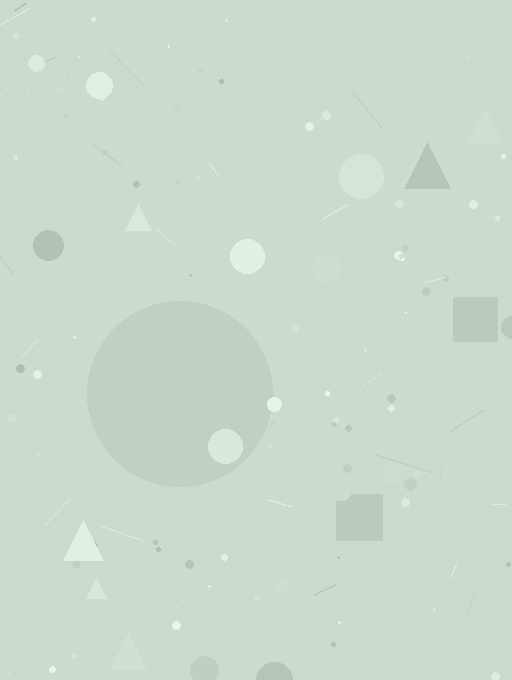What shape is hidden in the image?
A circle is hidden in the image.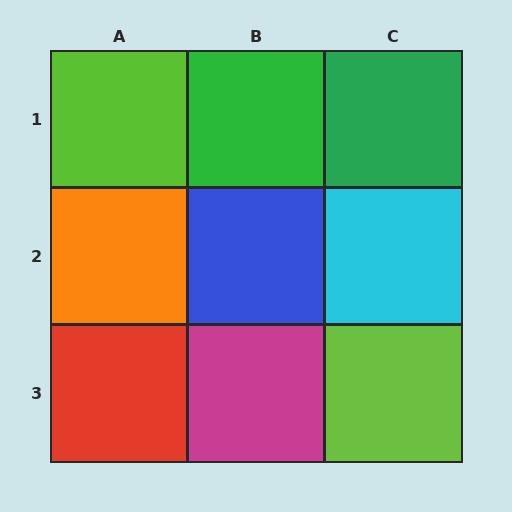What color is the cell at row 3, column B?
Magenta.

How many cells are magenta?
1 cell is magenta.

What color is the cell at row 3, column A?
Red.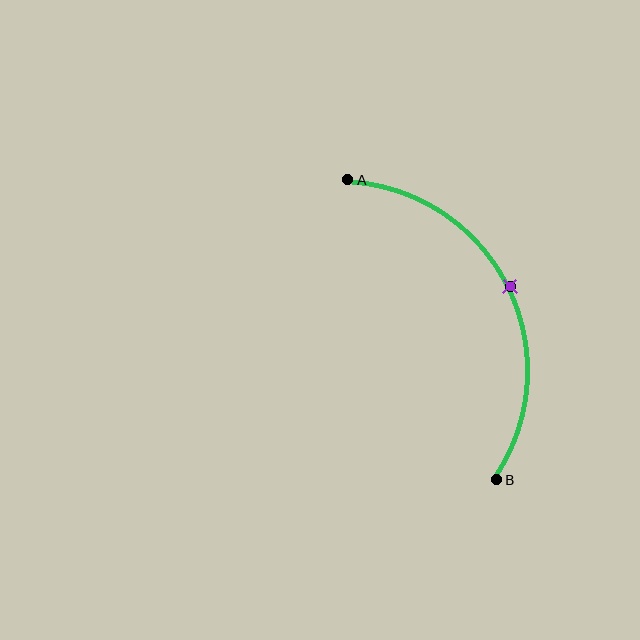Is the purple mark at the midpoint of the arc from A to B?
Yes. The purple mark lies on the arc at equal arc-length from both A and B — it is the arc midpoint.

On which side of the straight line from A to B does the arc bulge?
The arc bulges to the right of the straight line connecting A and B.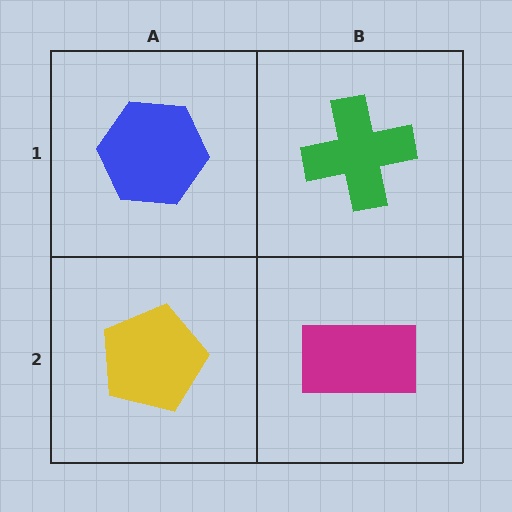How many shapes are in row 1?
2 shapes.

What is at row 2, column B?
A magenta rectangle.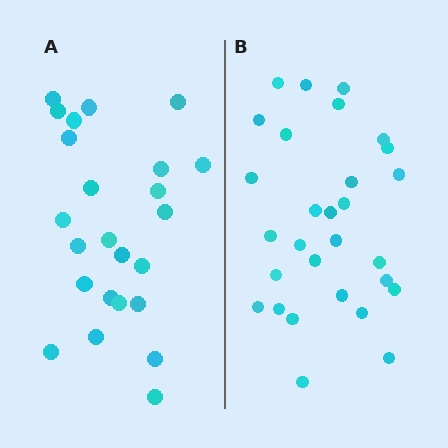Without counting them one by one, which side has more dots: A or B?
Region B (the right region) has more dots.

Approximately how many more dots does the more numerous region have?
Region B has about 5 more dots than region A.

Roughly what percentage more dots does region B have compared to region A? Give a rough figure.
About 20% more.